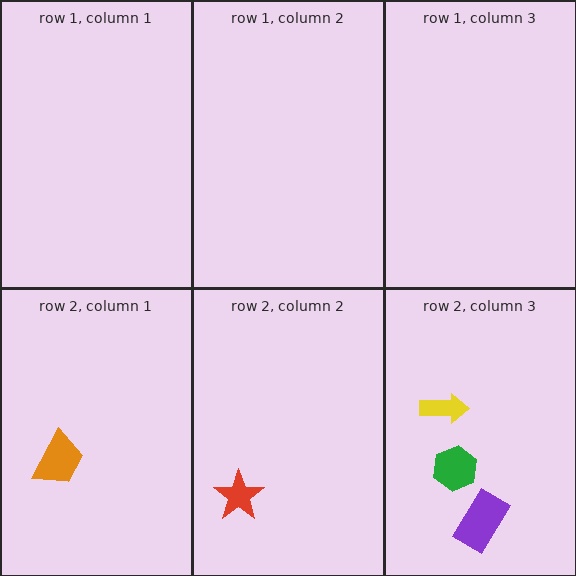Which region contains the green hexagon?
The row 2, column 3 region.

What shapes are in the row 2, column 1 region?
The orange trapezoid.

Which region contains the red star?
The row 2, column 2 region.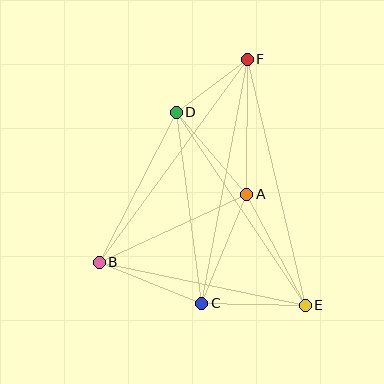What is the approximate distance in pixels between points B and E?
The distance between B and E is approximately 211 pixels.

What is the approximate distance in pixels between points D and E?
The distance between D and E is approximately 232 pixels.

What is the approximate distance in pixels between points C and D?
The distance between C and D is approximately 193 pixels.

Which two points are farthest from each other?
Points E and F are farthest from each other.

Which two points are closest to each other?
Points D and F are closest to each other.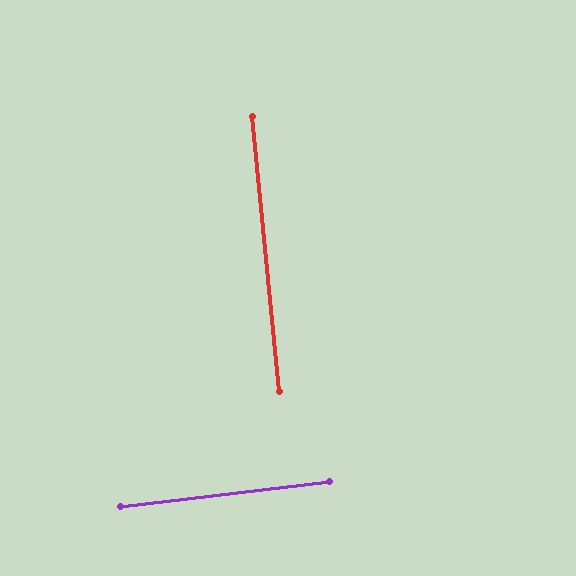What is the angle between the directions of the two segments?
Approximately 89 degrees.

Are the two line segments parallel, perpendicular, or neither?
Perpendicular — they meet at approximately 89°.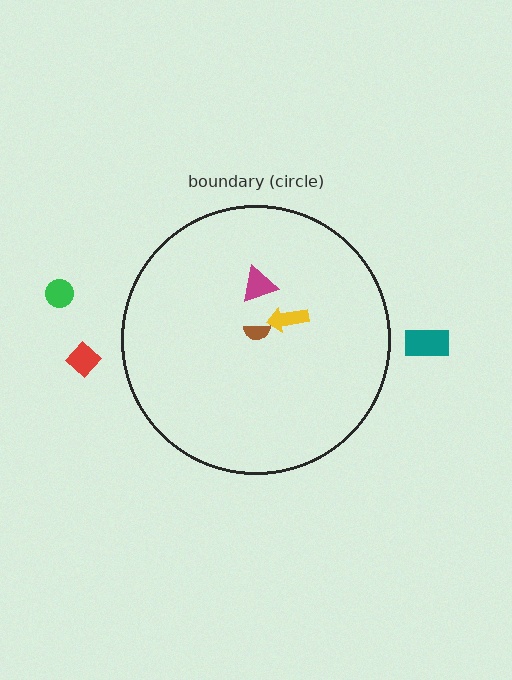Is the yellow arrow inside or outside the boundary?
Inside.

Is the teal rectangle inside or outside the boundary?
Outside.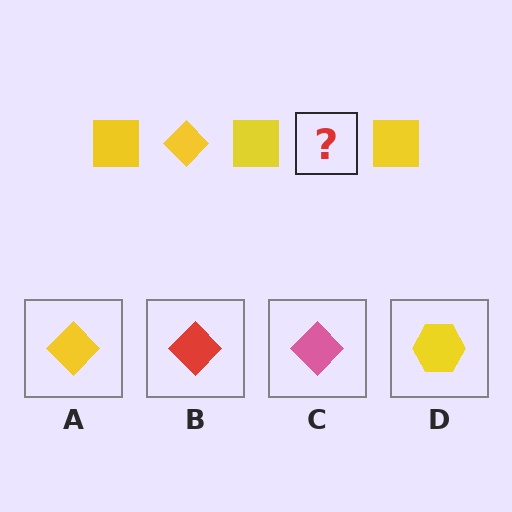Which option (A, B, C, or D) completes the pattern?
A.